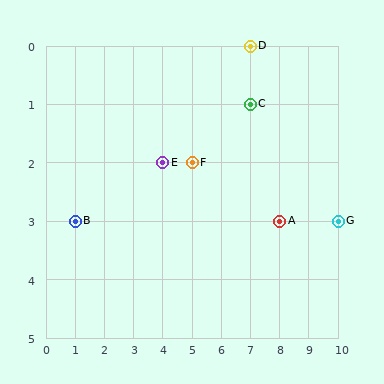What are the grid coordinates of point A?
Point A is at grid coordinates (8, 3).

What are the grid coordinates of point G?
Point G is at grid coordinates (10, 3).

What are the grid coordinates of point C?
Point C is at grid coordinates (7, 1).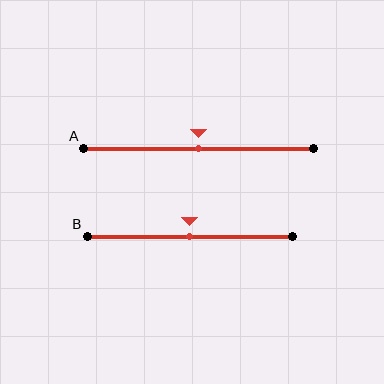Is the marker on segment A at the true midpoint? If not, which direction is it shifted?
Yes, the marker on segment A is at the true midpoint.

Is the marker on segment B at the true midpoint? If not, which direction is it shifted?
Yes, the marker on segment B is at the true midpoint.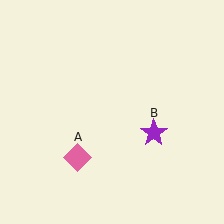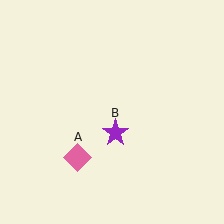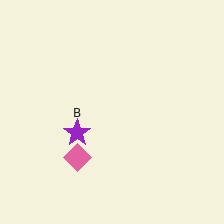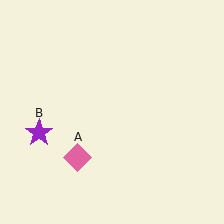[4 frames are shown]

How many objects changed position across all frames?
1 object changed position: purple star (object B).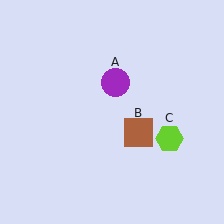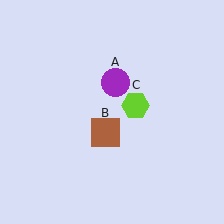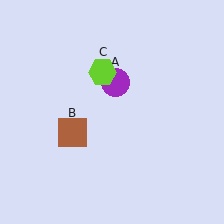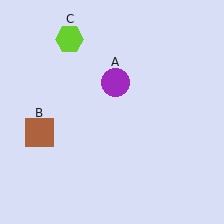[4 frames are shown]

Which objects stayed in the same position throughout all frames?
Purple circle (object A) remained stationary.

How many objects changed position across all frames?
2 objects changed position: brown square (object B), lime hexagon (object C).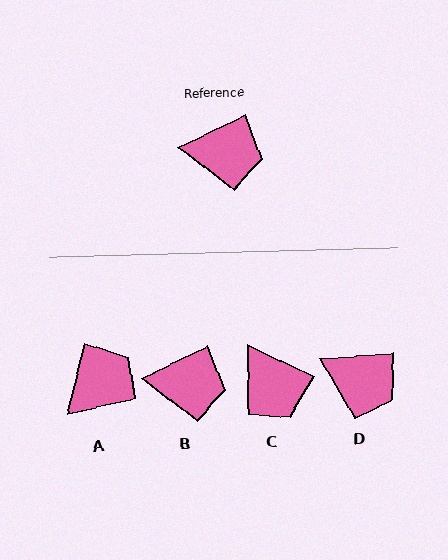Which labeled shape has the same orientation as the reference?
B.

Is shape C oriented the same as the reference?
No, it is off by about 51 degrees.